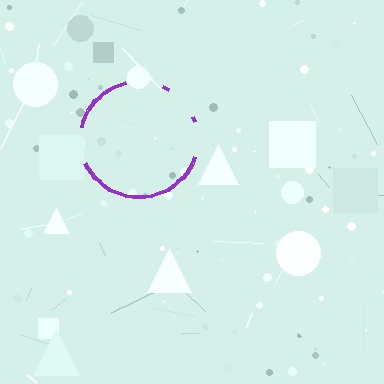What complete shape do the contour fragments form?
The contour fragments form a circle.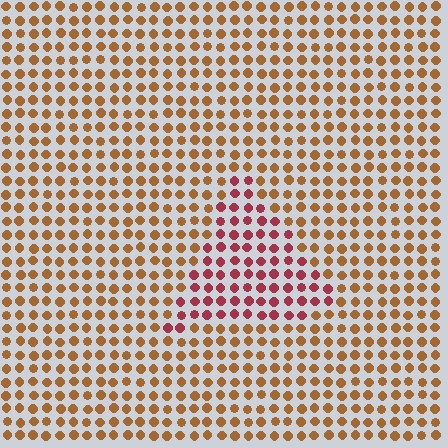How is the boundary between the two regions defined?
The boundary is defined purely by a slight shift in hue (about 41 degrees). Spacing, size, and orientation are identical on both sides.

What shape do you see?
I see a triangle.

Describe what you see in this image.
The image is filled with small brown elements in a uniform arrangement. A triangle-shaped region is visible where the elements are tinted to a slightly different hue, forming a subtle color boundary.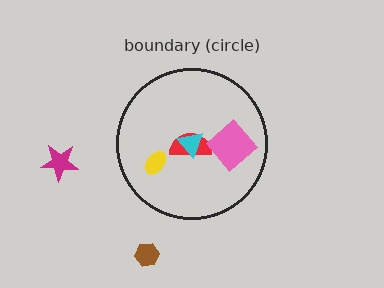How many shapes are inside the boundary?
4 inside, 2 outside.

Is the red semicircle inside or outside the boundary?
Inside.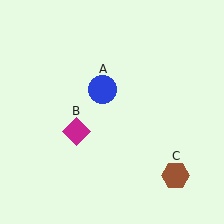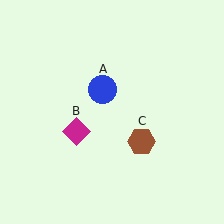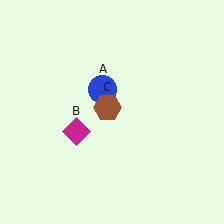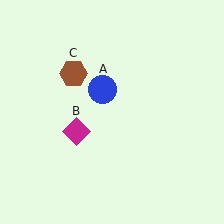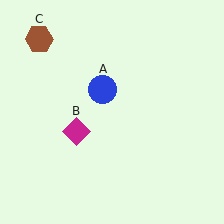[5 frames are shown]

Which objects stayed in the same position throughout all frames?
Blue circle (object A) and magenta diamond (object B) remained stationary.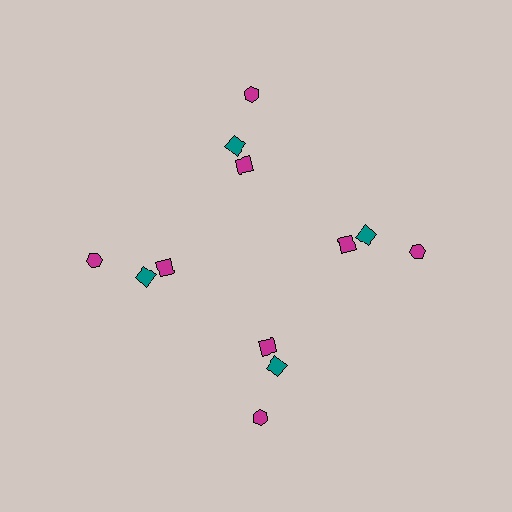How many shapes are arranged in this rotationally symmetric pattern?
There are 12 shapes, arranged in 4 groups of 3.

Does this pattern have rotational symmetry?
Yes, this pattern has 4-fold rotational symmetry. It looks the same after rotating 90 degrees around the center.